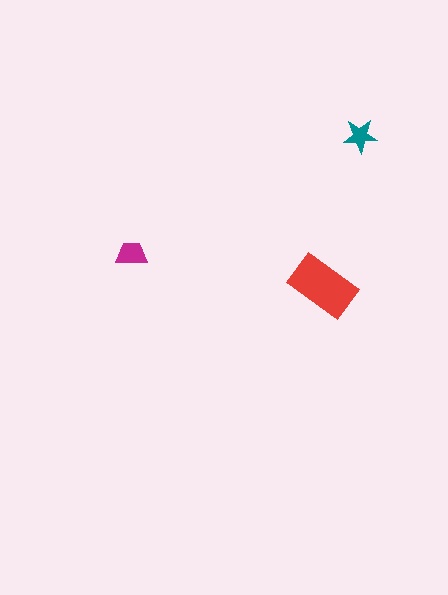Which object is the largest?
The red rectangle.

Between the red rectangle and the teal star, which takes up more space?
The red rectangle.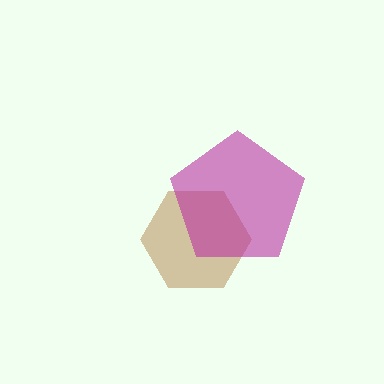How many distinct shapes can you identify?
There are 2 distinct shapes: a brown hexagon, a magenta pentagon.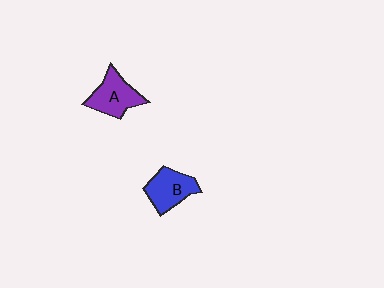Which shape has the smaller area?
Shape B (blue).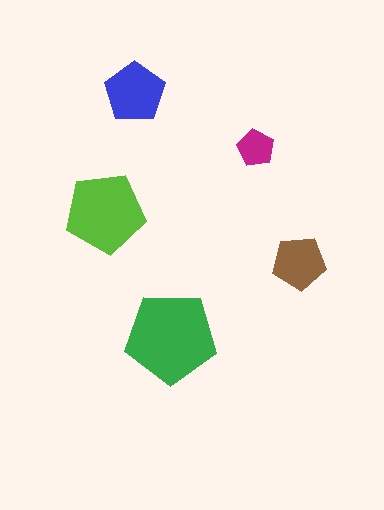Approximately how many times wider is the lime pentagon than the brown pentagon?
About 1.5 times wider.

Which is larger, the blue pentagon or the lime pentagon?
The lime one.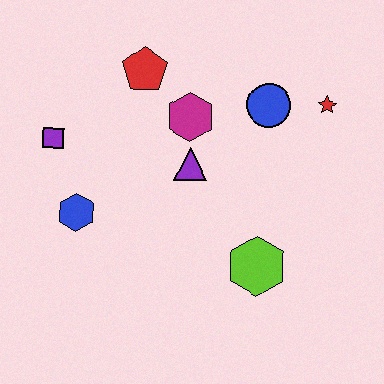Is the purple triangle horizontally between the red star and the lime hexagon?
No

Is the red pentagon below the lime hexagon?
No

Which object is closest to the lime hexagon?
The purple triangle is closest to the lime hexagon.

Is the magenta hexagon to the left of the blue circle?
Yes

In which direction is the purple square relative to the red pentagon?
The purple square is to the left of the red pentagon.